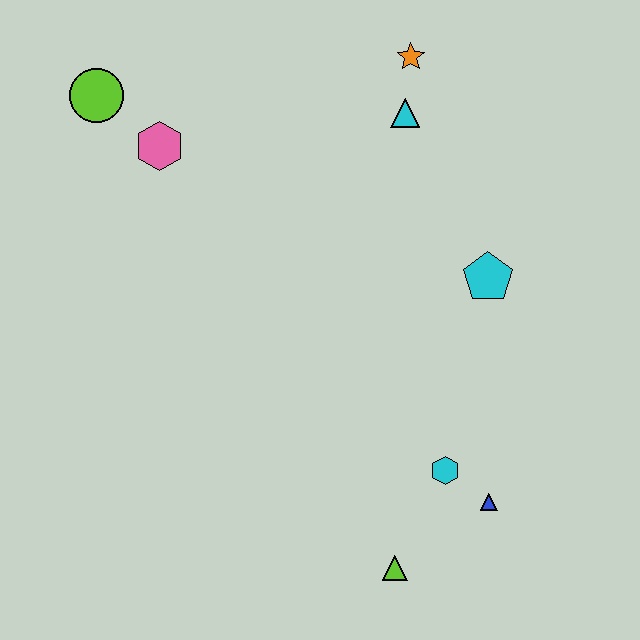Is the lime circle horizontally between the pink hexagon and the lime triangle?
No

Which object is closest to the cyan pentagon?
The cyan triangle is closest to the cyan pentagon.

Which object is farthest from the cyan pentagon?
The lime circle is farthest from the cyan pentagon.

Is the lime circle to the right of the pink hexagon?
No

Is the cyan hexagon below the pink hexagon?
Yes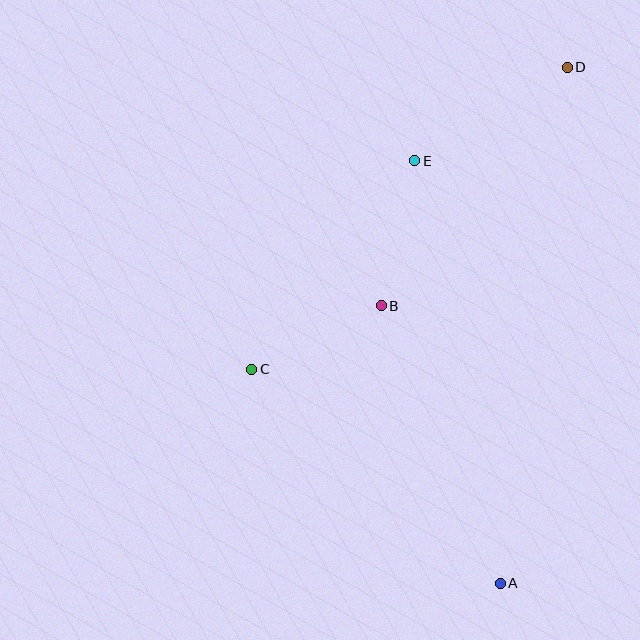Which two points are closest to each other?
Points B and C are closest to each other.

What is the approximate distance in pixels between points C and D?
The distance between C and D is approximately 437 pixels.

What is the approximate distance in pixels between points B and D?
The distance between B and D is approximately 303 pixels.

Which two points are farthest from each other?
Points A and D are farthest from each other.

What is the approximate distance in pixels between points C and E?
The distance between C and E is approximately 265 pixels.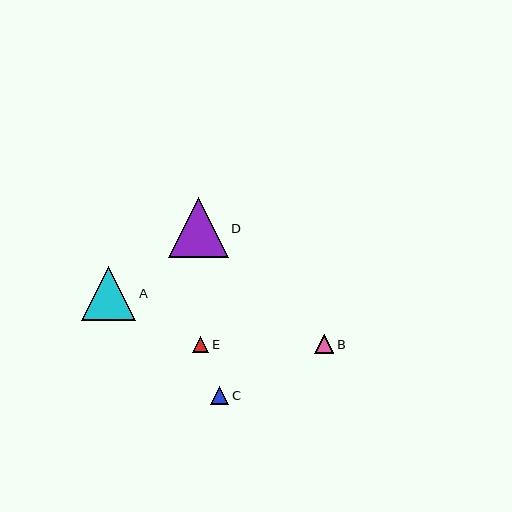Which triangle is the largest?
Triangle D is the largest with a size of approximately 60 pixels.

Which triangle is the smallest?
Triangle E is the smallest with a size of approximately 17 pixels.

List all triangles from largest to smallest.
From largest to smallest: D, A, B, C, E.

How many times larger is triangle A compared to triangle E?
Triangle A is approximately 3.3 times the size of triangle E.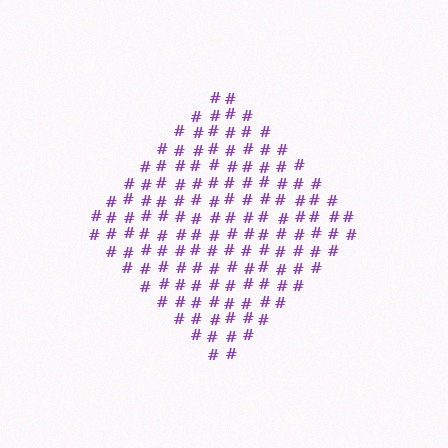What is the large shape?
The large shape is a diamond.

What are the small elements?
The small elements are hash symbols.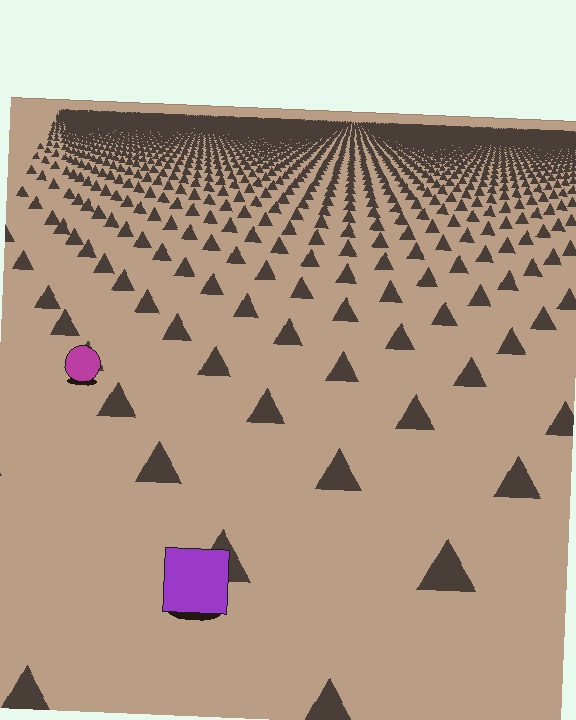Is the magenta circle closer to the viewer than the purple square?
No. The purple square is closer — you can tell from the texture gradient: the ground texture is coarser near it.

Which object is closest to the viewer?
The purple square is closest. The texture marks near it are larger and more spread out.